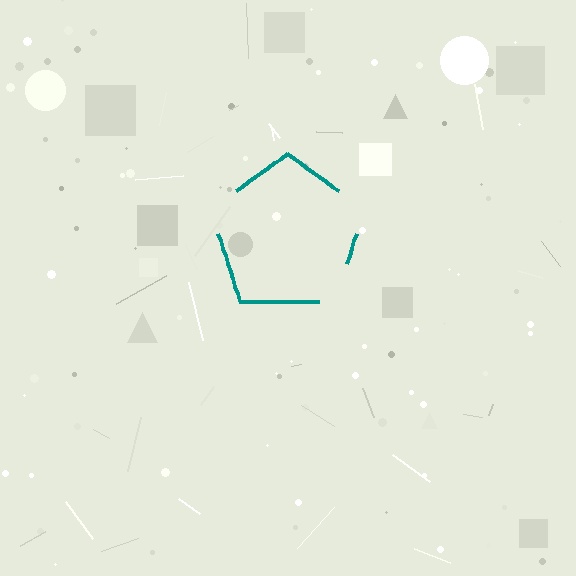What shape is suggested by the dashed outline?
The dashed outline suggests a pentagon.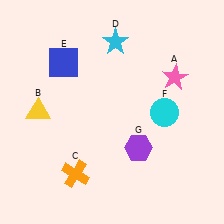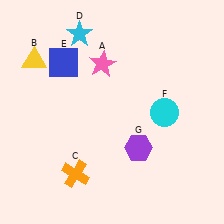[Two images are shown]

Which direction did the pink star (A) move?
The pink star (A) moved left.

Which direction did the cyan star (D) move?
The cyan star (D) moved left.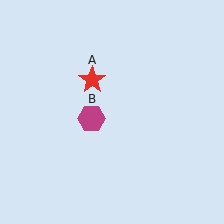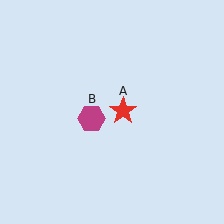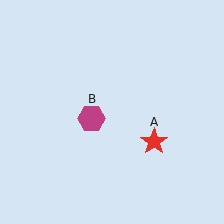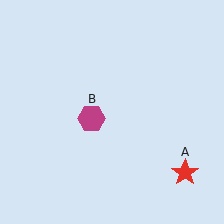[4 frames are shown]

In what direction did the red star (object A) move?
The red star (object A) moved down and to the right.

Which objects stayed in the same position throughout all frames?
Magenta hexagon (object B) remained stationary.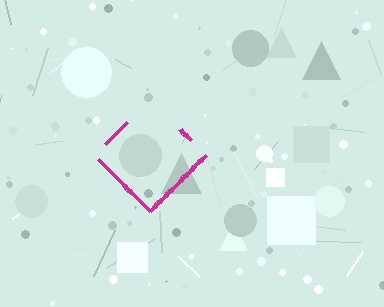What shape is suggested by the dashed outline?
The dashed outline suggests a diamond.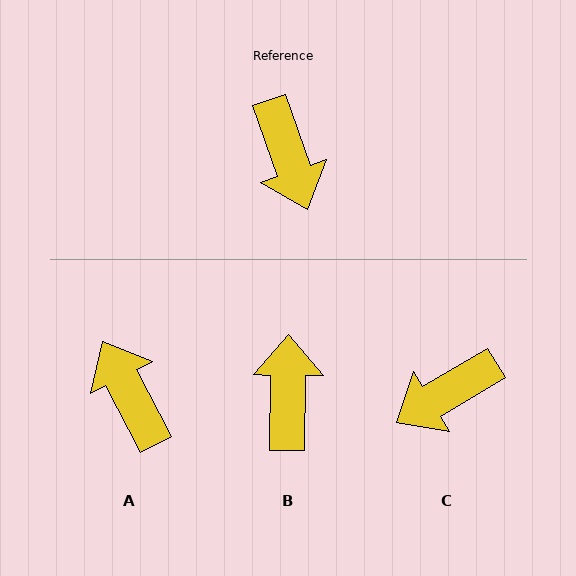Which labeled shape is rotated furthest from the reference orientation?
A, about 172 degrees away.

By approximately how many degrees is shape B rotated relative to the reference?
Approximately 160 degrees counter-clockwise.